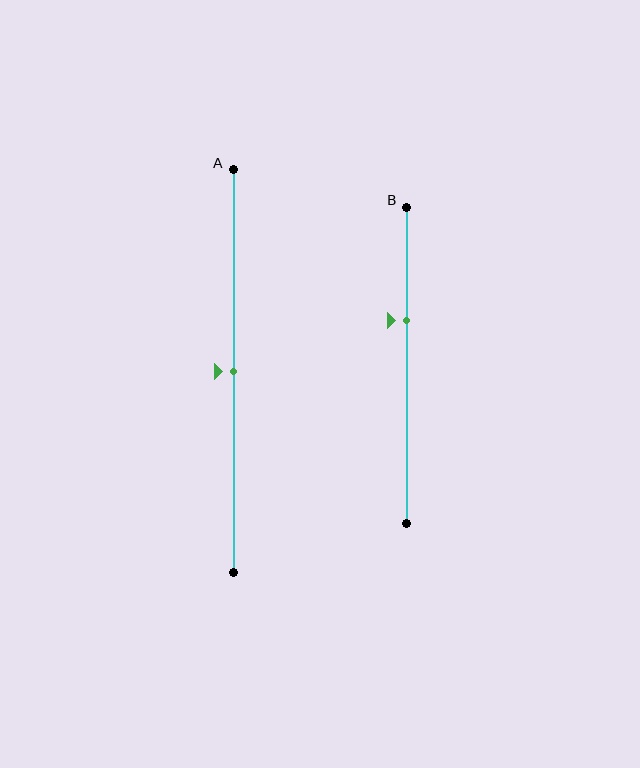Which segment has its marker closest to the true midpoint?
Segment A has its marker closest to the true midpoint.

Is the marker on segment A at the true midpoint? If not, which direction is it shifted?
Yes, the marker on segment A is at the true midpoint.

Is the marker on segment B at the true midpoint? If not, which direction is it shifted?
No, the marker on segment B is shifted upward by about 14% of the segment length.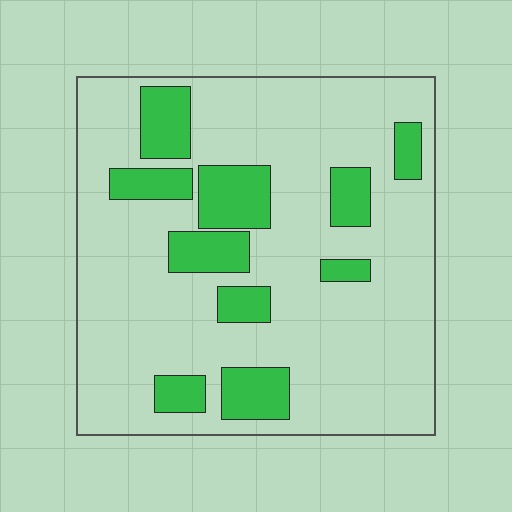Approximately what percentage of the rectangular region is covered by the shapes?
Approximately 20%.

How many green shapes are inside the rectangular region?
10.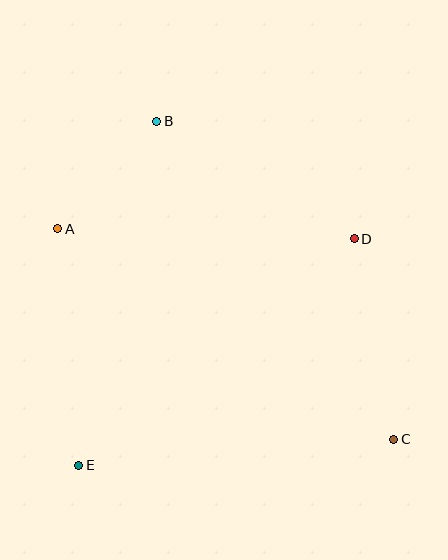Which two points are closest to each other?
Points A and B are closest to each other.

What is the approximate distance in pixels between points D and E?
The distance between D and E is approximately 357 pixels.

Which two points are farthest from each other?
Points B and C are farthest from each other.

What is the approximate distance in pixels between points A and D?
The distance between A and D is approximately 297 pixels.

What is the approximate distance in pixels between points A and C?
The distance between A and C is approximately 396 pixels.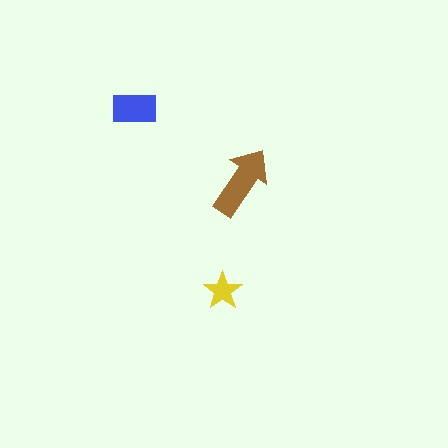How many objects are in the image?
There are 3 objects in the image.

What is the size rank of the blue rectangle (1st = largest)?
2nd.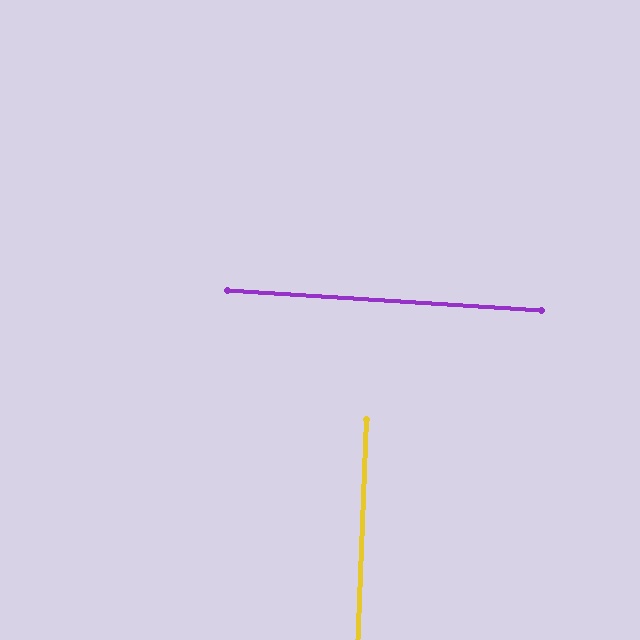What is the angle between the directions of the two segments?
Approximately 89 degrees.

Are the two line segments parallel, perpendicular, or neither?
Perpendicular — they meet at approximately 89°.